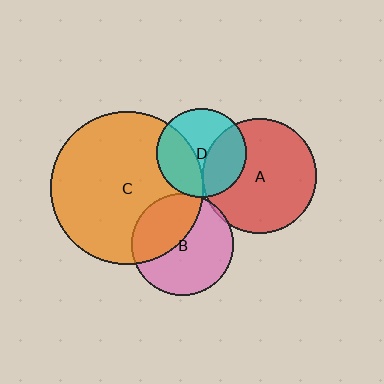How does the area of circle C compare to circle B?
Approximately 2.3 times.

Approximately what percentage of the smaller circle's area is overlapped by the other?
Approximately 35%.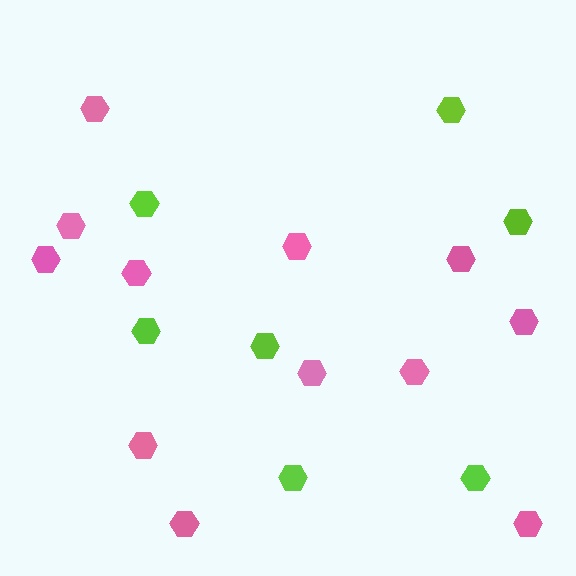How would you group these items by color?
There are 2 groups: one group of lime hexagons (7) and one group of pink hexagons (12).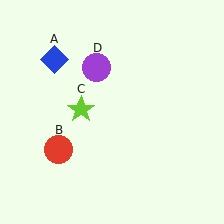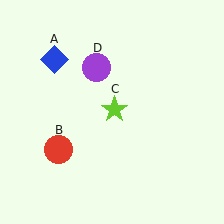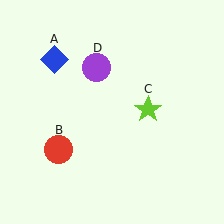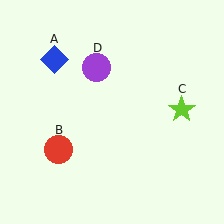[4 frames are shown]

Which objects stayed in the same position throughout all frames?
Blue diamond (object A) and red circle (object B) and purple circle (object D) remained stationary.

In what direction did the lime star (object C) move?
The lime star (object C) moved right.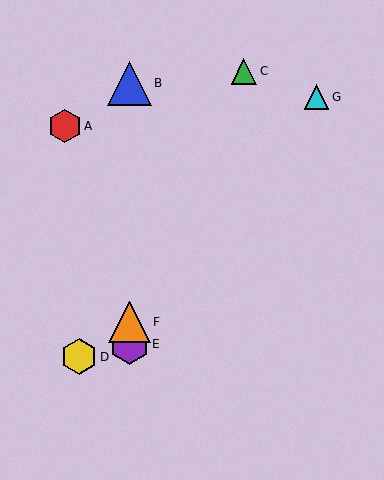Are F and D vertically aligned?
No, F is at x≈130 and D is at x≈79.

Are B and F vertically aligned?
Yes, both are at x≈130.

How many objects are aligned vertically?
3 objects (B, E, F) are aligned vertically.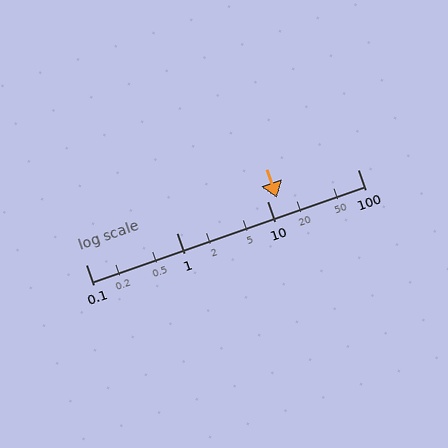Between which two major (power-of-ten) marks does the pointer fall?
The pointer is between 10 and 100.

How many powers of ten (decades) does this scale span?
The scale spans 3 decades, from 0.1 to 100.